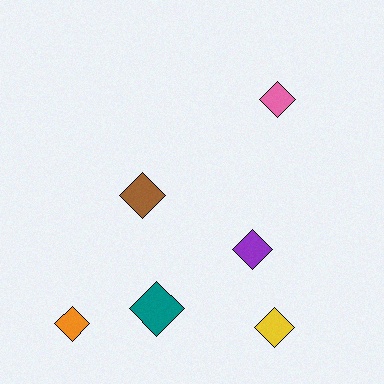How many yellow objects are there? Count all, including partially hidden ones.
There is 1 yellow object.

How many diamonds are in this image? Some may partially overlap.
There are 6 diamonds.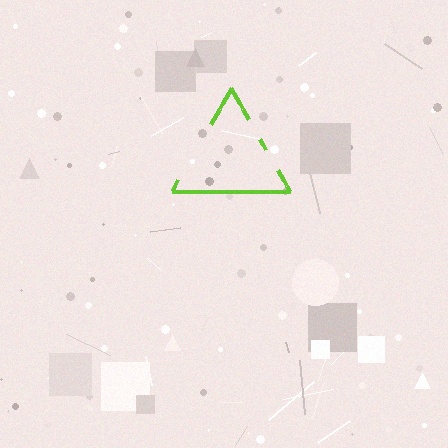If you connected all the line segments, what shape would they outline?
They would outline a triangle.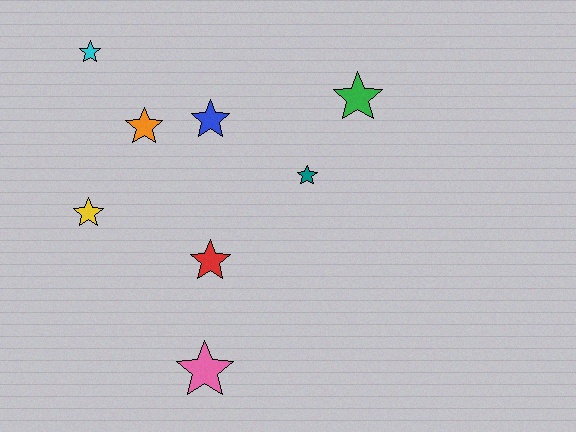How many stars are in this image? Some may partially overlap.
There are 8 stars.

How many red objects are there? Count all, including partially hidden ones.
There is 1 red object.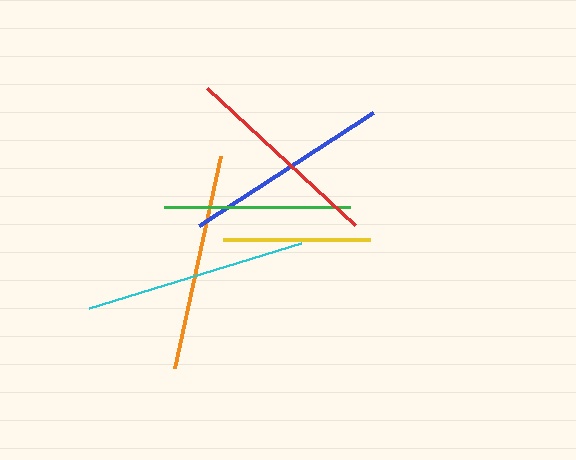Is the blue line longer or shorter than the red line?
The blue line is longer than the red line.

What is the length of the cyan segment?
The cyan segment is approximately 221 pixels long.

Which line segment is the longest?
The cyan line is the longest at approximately 221 pixels.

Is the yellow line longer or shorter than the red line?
The red line is longer than the yellow line.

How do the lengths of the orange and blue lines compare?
The orange and blue lines are approximately the same length.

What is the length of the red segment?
The red segment is approximately 202 pixels long.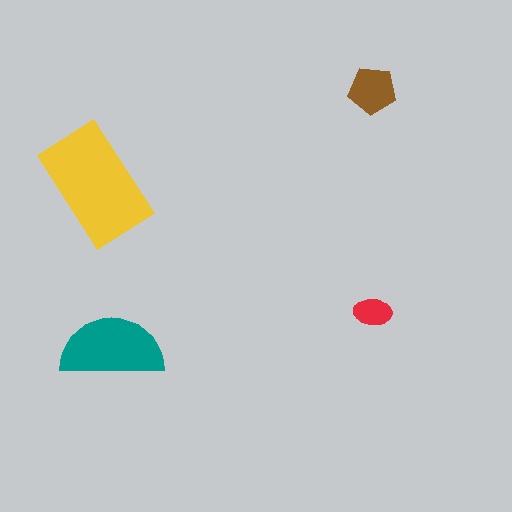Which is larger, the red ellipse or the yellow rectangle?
The yellow rectangle.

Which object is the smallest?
The red ellipse.